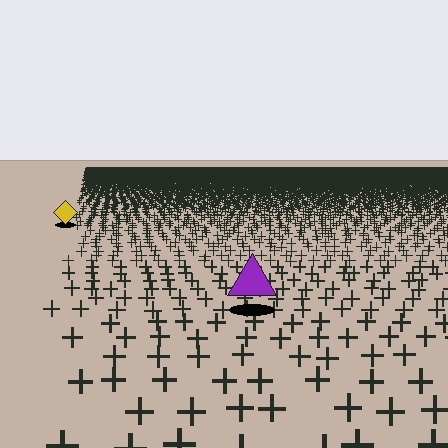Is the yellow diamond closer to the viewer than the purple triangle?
No. The purple triangle is closer — you can tell from the texture gradient: the ground texture is coarser near it.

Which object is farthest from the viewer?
The yellow diamond is farthest from the viewer. It appears smaller and the ground texture around it is denser.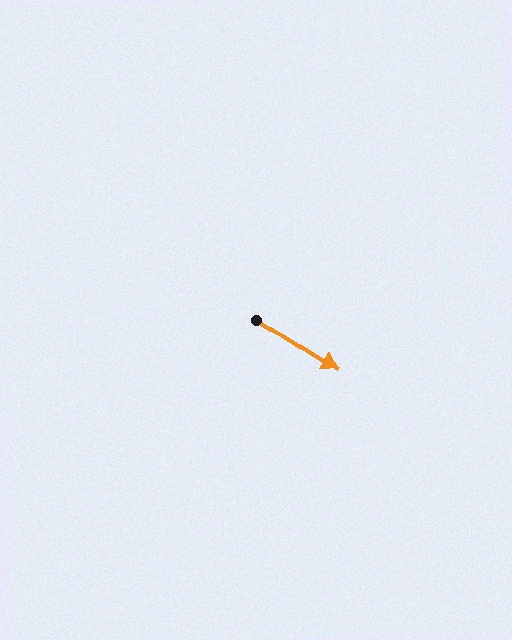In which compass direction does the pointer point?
Southeast.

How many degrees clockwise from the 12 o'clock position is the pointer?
Approximately 123 degrees.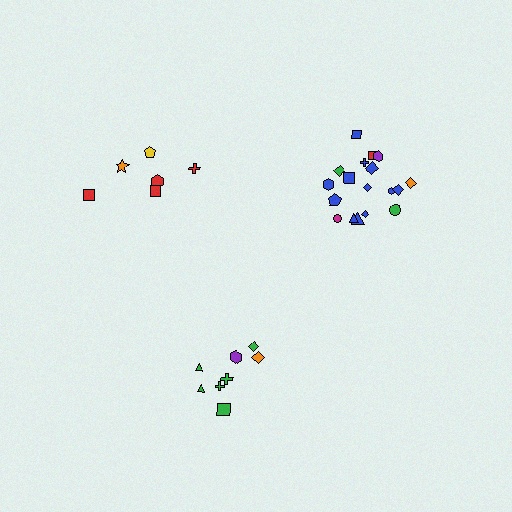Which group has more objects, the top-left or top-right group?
The top-right group.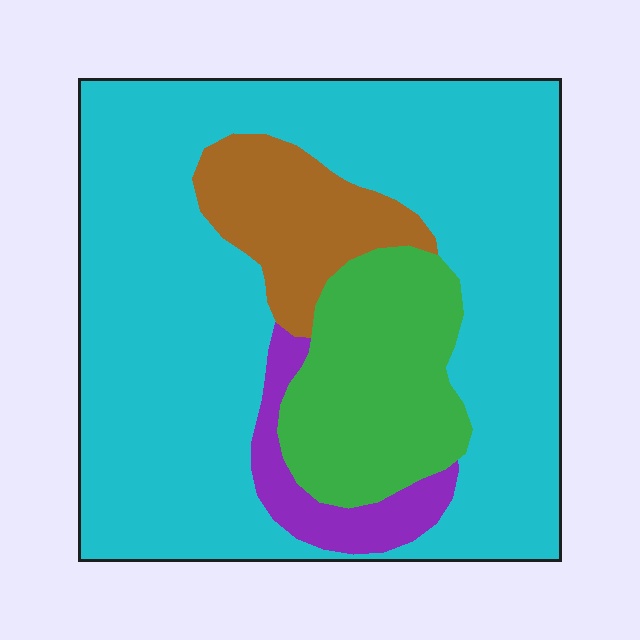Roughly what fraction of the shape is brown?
Brown takes up about one tenth (1/10) of the shape.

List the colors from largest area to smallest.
From largest to smallest: cyan, green, brown, purple.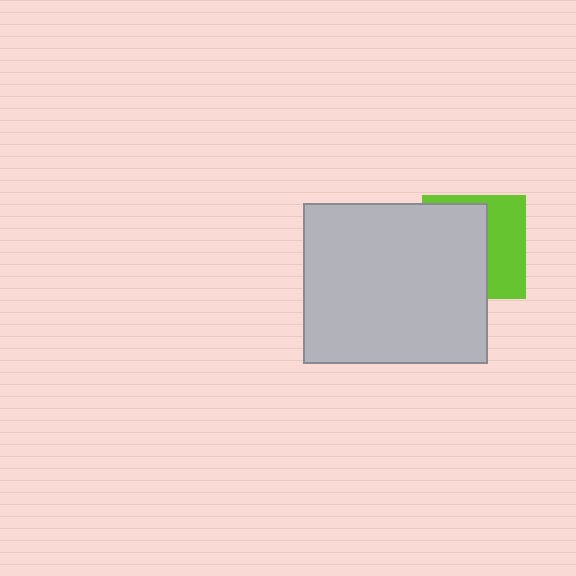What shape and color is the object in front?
The object in front is a light gray rectangle.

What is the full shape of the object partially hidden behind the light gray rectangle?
The partially hidden object is a lime square.